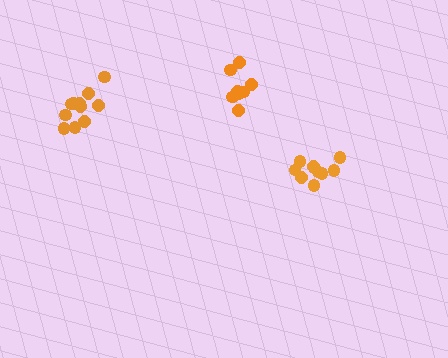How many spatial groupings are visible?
There are 3 spatial groupings.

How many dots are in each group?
Group 1: 8 dots, Group 2: 10 dots, Group 3: 11 dots (29 total).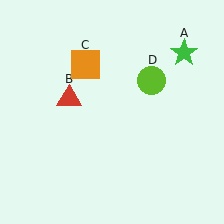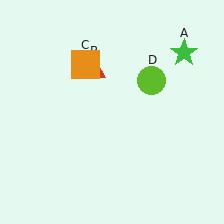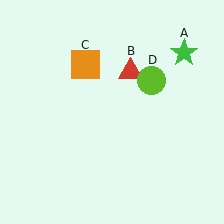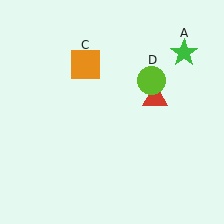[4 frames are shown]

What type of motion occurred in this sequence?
The red triangle (object B) rotated clockwise around the center of the scene.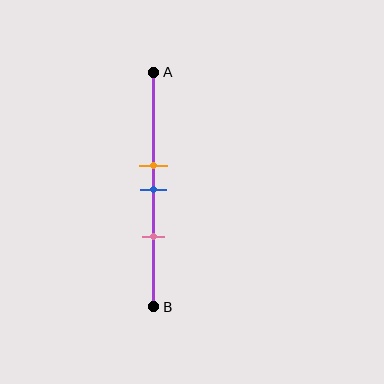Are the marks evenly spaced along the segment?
Yes, the marks are approximately evenly spaced.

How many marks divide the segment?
There are 3 marks dividing the segment.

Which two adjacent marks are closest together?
The orange and blue marks are the closest adjacent pair.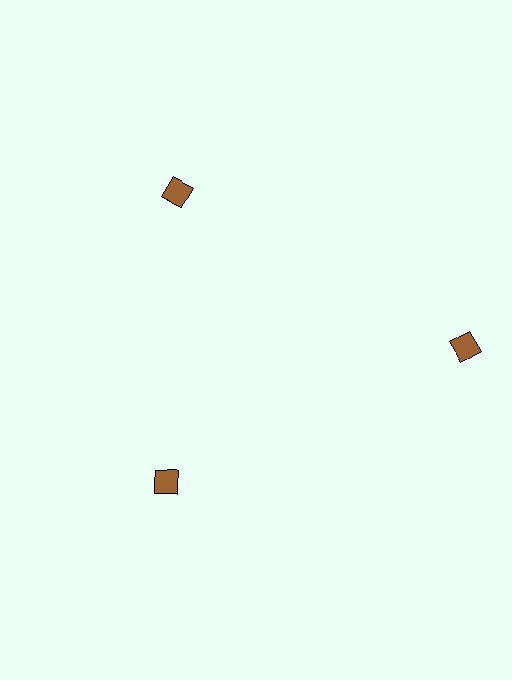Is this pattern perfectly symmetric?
No. The 3 brown diamonds are arranged in a ring, but one element near the 3 o'clock position is pushed outward from the center, breaking the 3-fold rotational symmetry.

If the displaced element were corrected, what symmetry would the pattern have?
It would have 3-fold rotational symmetry — the pattern would map onto itself every 120 degrees.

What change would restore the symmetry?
The symmetry would be restored by moving it inward, back onto the ring so that all 3 diamonds sit at equal angles and equal distance from the center.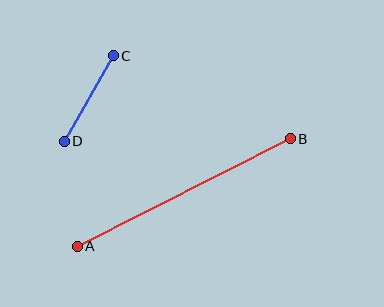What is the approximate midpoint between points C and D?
The midpoint is at approximately (89, 98) pixels.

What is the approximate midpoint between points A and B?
The midpoint is at approximately (184, 193) pixels.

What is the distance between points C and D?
The distance is approximately 98 pixels.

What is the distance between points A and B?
The distance is approximately 239 pixels.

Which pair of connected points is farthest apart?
Points A and B are farthest apart.